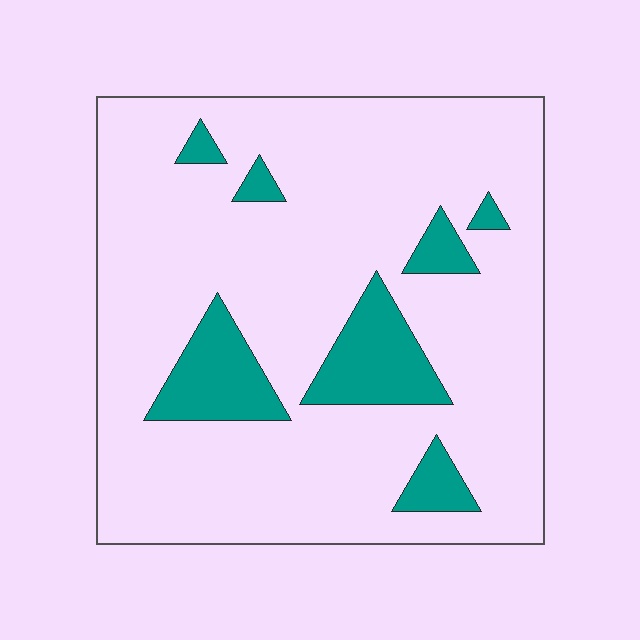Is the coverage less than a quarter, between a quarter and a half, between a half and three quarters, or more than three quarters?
Less than a quarter.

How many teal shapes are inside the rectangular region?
7.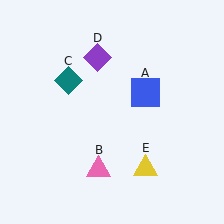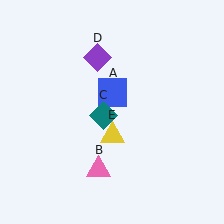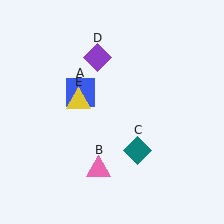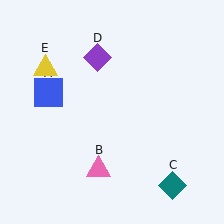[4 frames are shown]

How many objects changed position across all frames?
3 objects changed position: blue square (object A), teal diamond (object C), yellow triangle (object E).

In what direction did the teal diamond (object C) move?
The teal diamond (object C) moved down and to the right.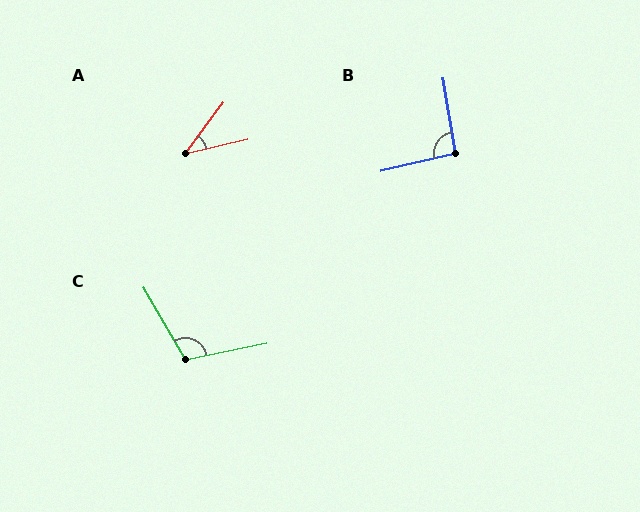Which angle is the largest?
C, at approximately 108 degrees.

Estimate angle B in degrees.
Approximately 94 degrees.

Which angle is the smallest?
A, at approximately 40 degrees.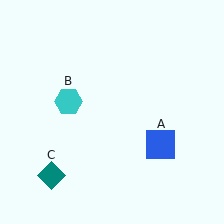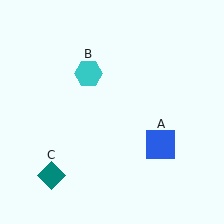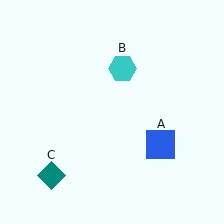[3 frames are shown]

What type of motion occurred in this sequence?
The cyan hexagon (object B) rotated clockwise around the center of the scene.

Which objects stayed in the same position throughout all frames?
Blue square (object A) and teal diamond (object C) remained stationary.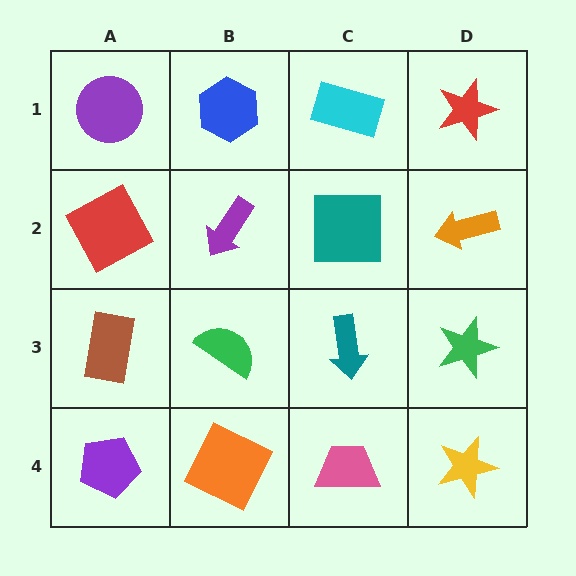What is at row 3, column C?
A teal arrow.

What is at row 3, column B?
A green semicircle.